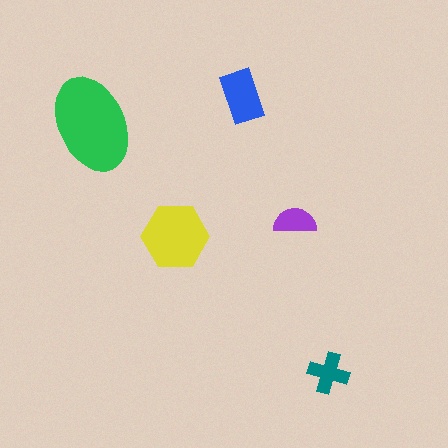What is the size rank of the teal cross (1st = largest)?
4th.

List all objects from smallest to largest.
The purple semicircle, the teal cross, the blue rectangle, the yellow hexagon, the green ellipse.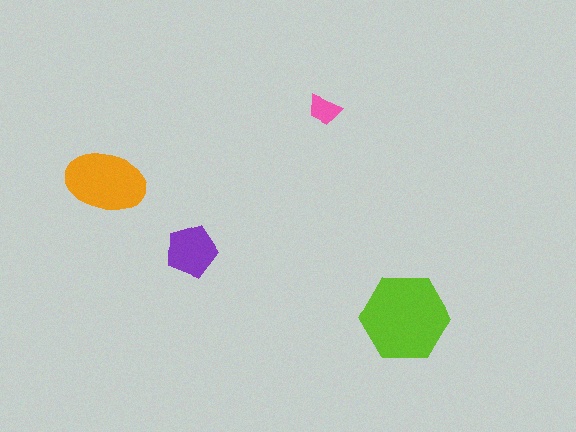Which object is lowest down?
The lime hexagon is bottommost.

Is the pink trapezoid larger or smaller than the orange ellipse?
Smaller.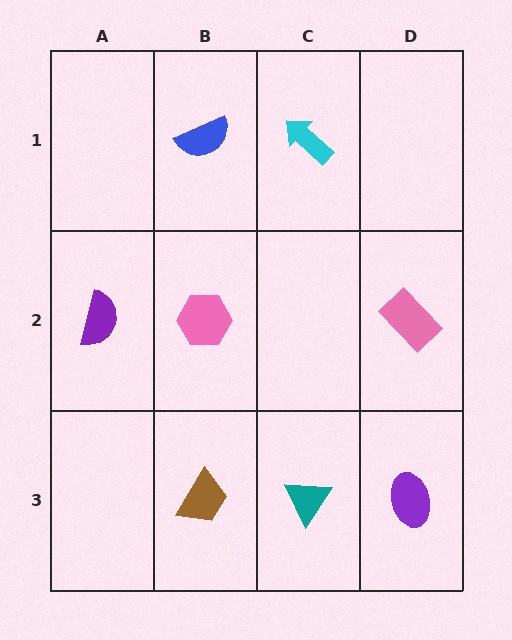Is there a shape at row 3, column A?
No, that cell is empty.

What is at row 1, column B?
A blue semicircle.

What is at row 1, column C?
A cyan arrow.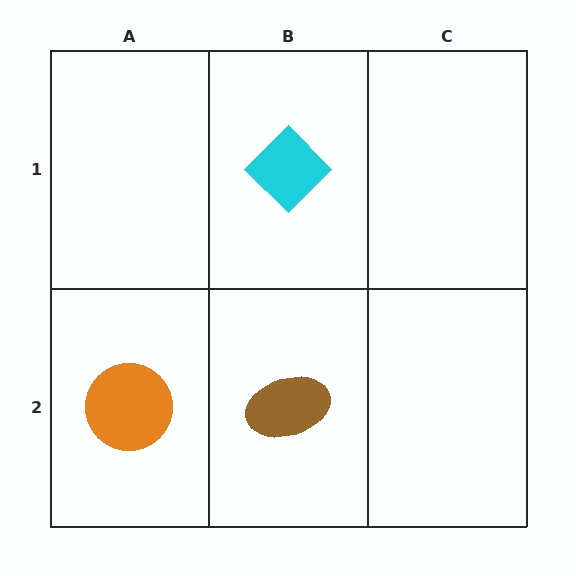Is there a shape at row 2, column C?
No, that cell is empty.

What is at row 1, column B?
A cyan diamond.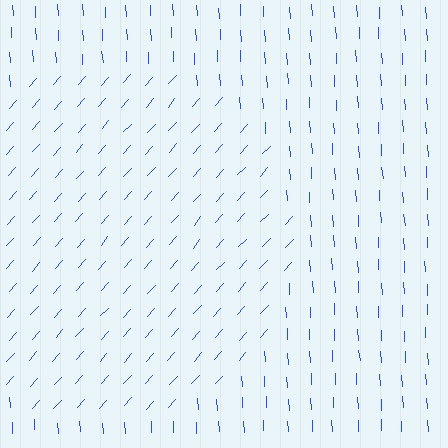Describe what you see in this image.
The image is filled with small blue line segments. A circle region in the image has lines oriented differently from the surrounding lines, creating a visible texture boundary.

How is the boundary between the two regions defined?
The boundary is defined purely by a change in line orientation (approximately 45 degrees difference). All lines are the same color and thickness.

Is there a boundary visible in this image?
Yes, there is a texture boundary formed by a change in line orientation.